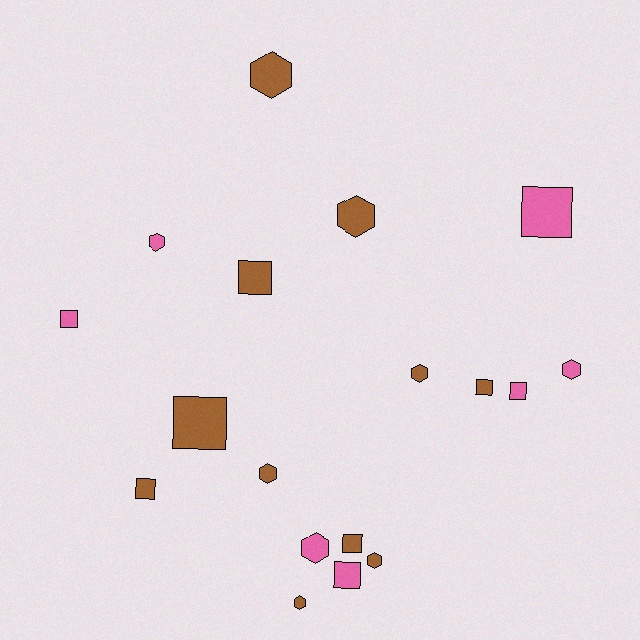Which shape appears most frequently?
Square, with 9 objects.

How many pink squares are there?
There are 4 pink squares.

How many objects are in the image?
There are 18 objects.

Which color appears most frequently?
Brown, with 11 objects.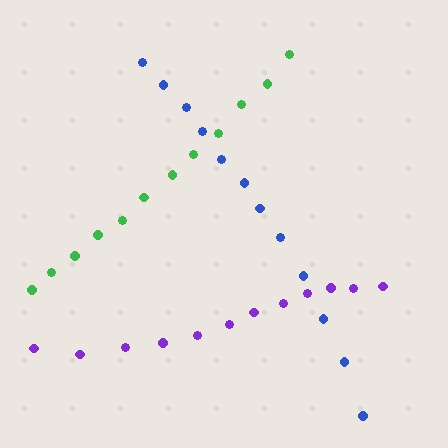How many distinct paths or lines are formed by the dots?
There are 3 distinct paths.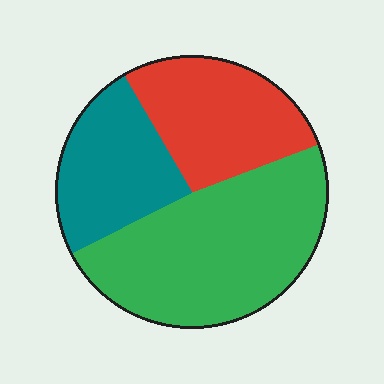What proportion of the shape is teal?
Teal takes up about one quarter (1/4) of the shape.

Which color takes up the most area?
Green, at roughly 50%.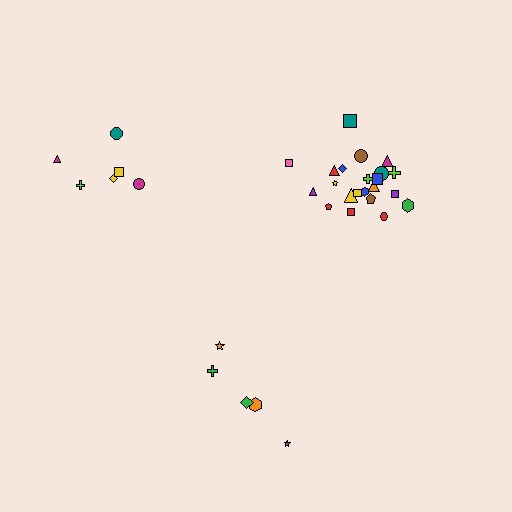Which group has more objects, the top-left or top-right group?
The top-right group.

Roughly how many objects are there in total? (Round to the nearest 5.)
Roughly 35 objects in total.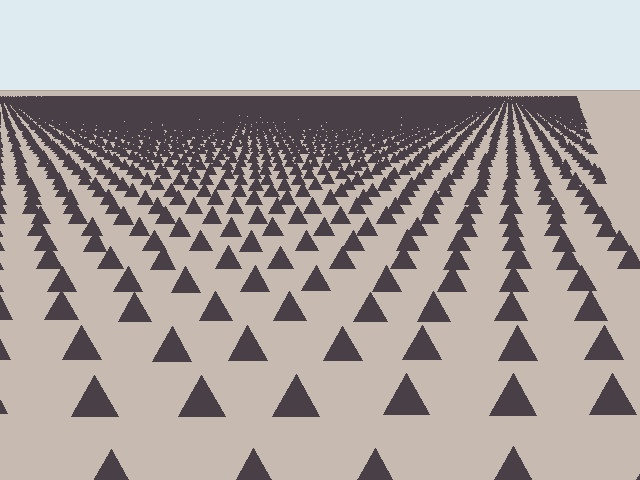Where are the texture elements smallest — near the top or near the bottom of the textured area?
Near the top.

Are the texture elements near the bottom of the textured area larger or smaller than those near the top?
Larger. Near the bottom, elements are closer to the viewer and appear at a bigger on-screen size.